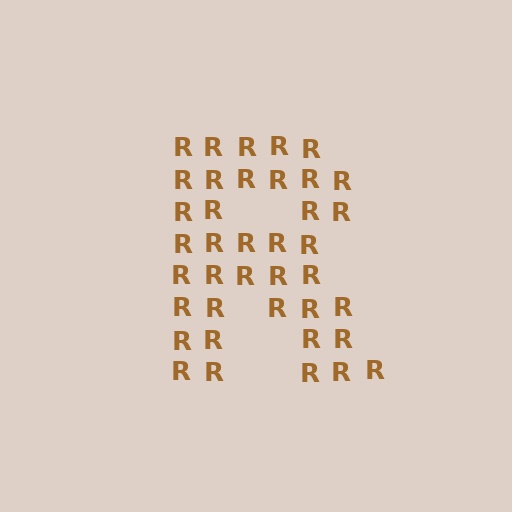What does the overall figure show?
The overall figure shows the letter R.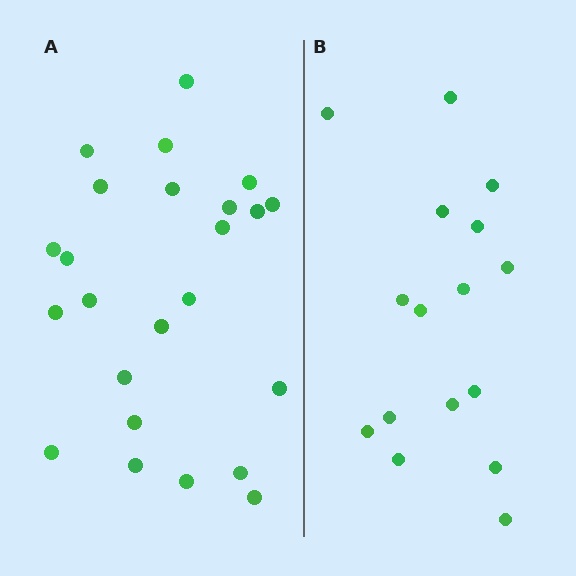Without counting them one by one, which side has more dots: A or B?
Region A (the left region) has more dots.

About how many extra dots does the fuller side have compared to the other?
Region A has roughly 8 or so more dots than region B.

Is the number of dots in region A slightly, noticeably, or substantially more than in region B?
Region A has substantially more. The ratio is roughly 1.5 to 1.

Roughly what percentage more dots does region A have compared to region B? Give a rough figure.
About 50% more.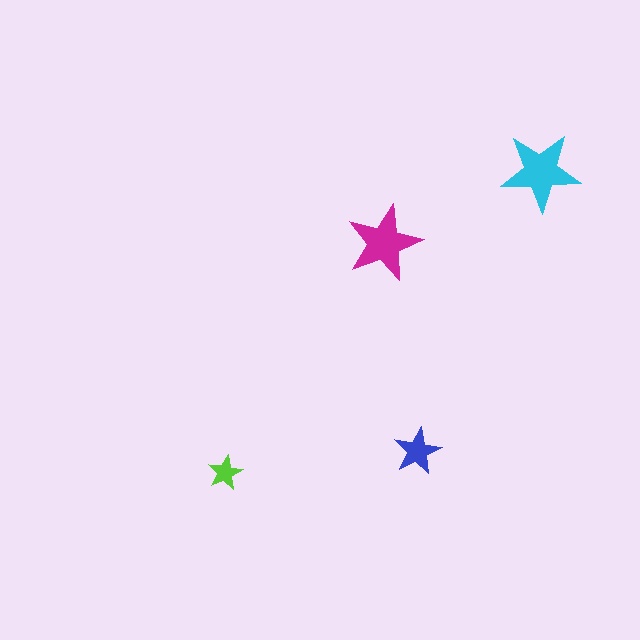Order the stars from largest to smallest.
the cyan one, the magenta one, the blue one, the lime one.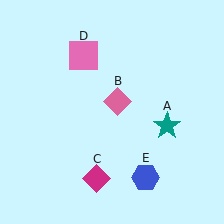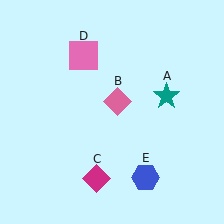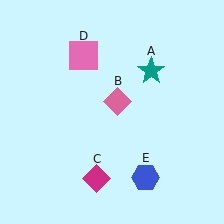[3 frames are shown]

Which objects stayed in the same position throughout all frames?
Pink diamond (object B) and magenta diamond (object C) and pink square (object D) and blue hexagon (object E) remained stationary.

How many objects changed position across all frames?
1 object changed position: teal star (object A).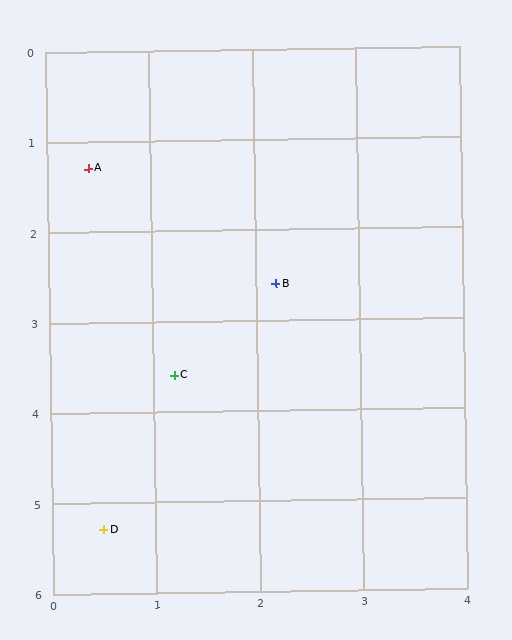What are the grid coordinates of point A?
Point A is at approximately (0.4, 1.3).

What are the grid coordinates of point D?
Point D is at approximately (0.5, 5.3).